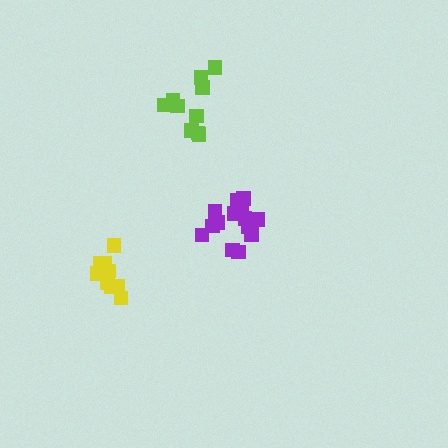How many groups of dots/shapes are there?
There are 3 groups.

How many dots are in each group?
Group 1: 10 dots, Group 2: 10 dots, Group 3: 15 dots (35 total).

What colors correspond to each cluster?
The clusters are colored: yellow, lime, purple.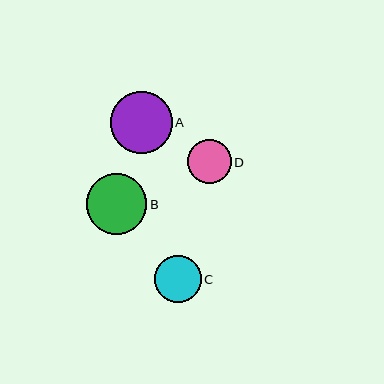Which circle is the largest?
Circle A is the largest with a size of approximately 62 pixels.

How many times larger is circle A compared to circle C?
Circle A is approximately 1.3 times the size of circle C.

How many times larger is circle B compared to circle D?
Circle B is approximately 1.4 times the size of circle D.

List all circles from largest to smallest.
From largest to smallest: A, B, C, D.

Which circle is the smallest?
Circle D is the smallest with a size of approximately 44 pixels.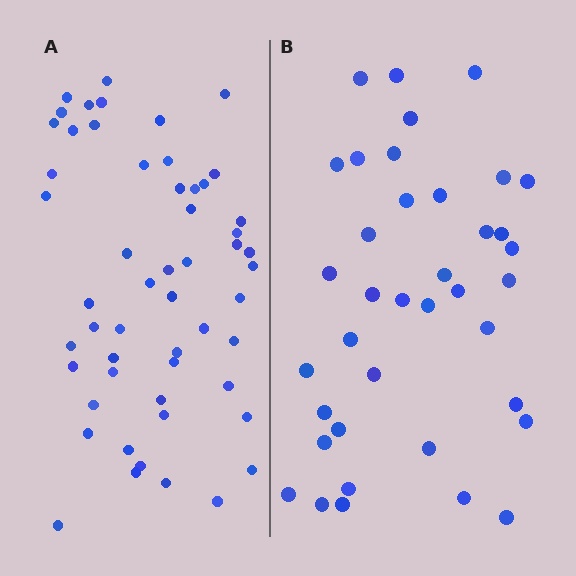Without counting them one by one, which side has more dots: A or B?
Region A (the left region) has more dots.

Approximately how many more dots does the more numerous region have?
Region A has approximately 15 more dots than region B.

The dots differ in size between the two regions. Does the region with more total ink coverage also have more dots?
No. Region B has more total ink coverage because its dots are larger, but region A actually contains more individual dots. Total area can be misleading — the number of items is what matters here.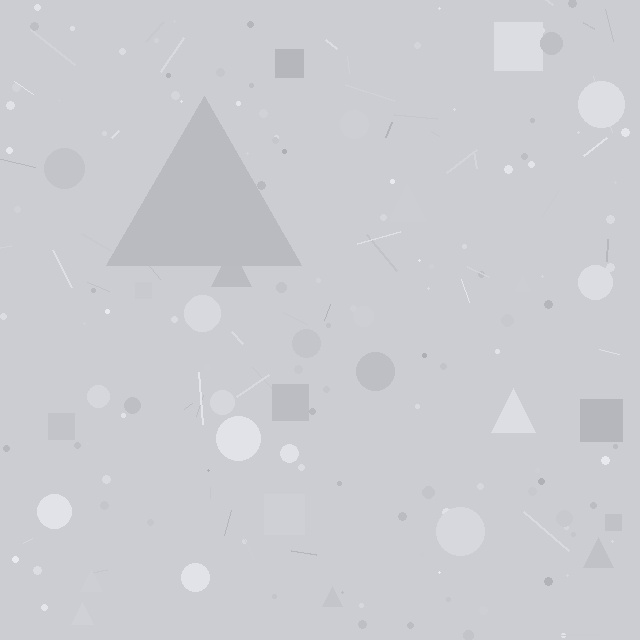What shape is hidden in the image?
A triangle is hidden in the image.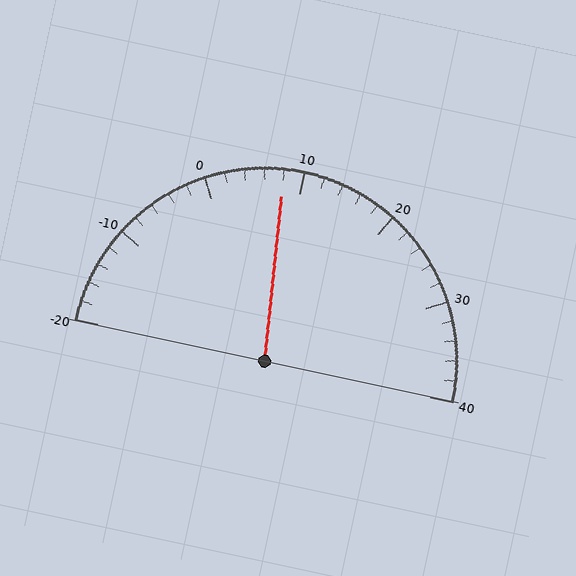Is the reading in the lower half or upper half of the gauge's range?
The reading is in the lower half of the range (-20 to 40).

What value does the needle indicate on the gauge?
The needle indicates approximately 8.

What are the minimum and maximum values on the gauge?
The gauge ranges from -20 to 40.